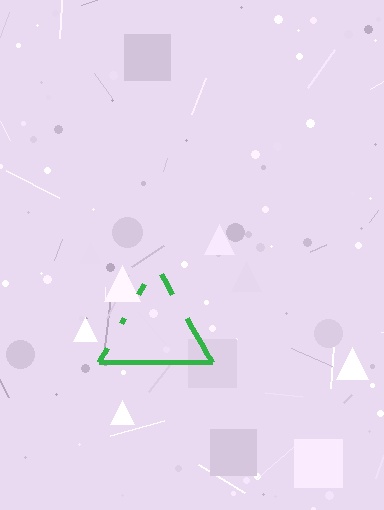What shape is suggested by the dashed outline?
The dashed outline suggests a triangle.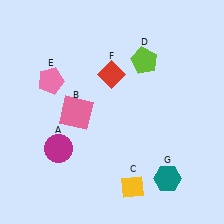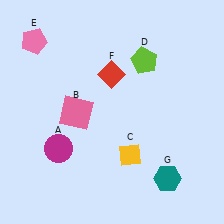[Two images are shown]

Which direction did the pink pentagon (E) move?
The pink pentagon (E) moved up.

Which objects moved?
The objects that moved are: the yellow diamond (C), the pink pentagon (E).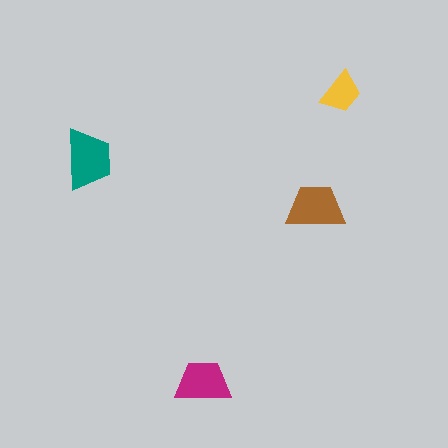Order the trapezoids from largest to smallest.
the teal one, the brown one, the magenta one, the yellow one.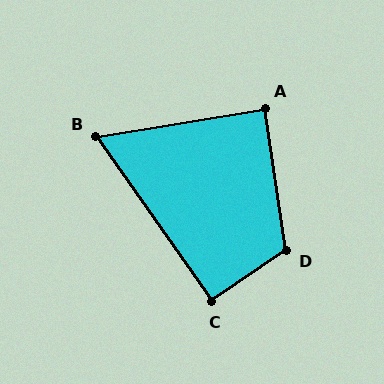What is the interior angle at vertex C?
Approximately 91 degrees (approximately right).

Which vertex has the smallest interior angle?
B, at approximately 64 degrees.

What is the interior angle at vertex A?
Approximately 89 degrees (approximately right).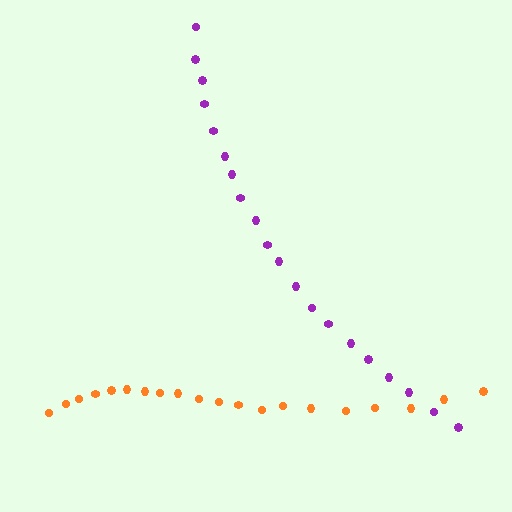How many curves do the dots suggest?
There are 2 distinct paths.